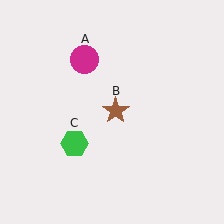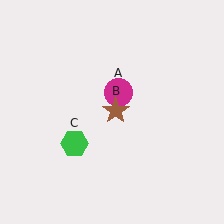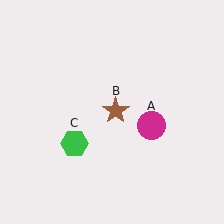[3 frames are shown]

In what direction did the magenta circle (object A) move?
The magenta circle (object A) moved down and to the right.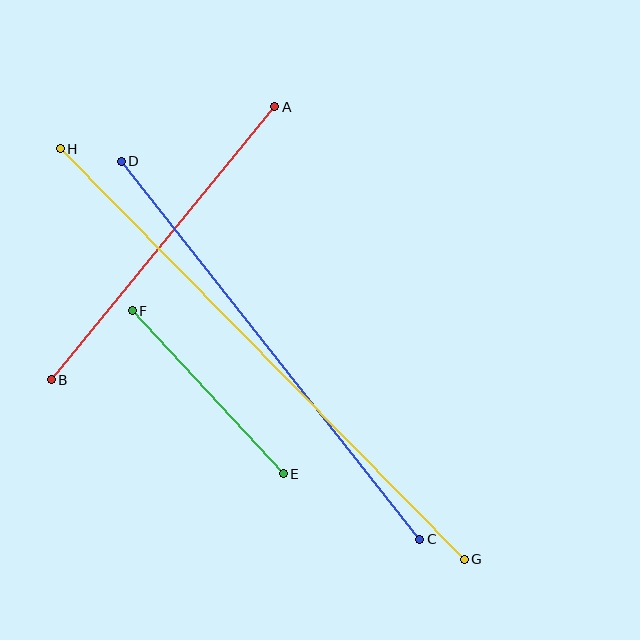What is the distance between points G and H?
The distance is approximately 576 pixels.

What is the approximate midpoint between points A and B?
The midpoint is at approximately (163, 243) pixels.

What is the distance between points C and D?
The distance is approximately 482 pixels.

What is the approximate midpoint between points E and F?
The midpoint is at approximately (208, 392) pixels.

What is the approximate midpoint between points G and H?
The midpoint is at approximately (262, 354) pixels.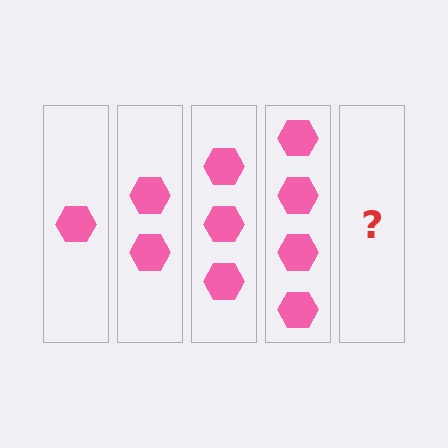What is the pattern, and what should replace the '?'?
The pattern is that each step adds one more hexagon. The '?' should be 5 hexagons.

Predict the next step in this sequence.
The next step is 5 hexagons.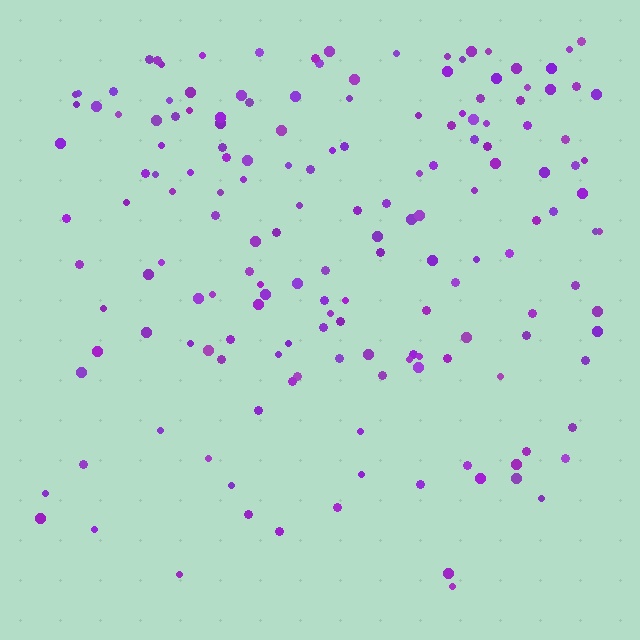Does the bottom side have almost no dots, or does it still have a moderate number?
Still a moderate number, just noticeably fewer than the top.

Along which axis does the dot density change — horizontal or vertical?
Vertical.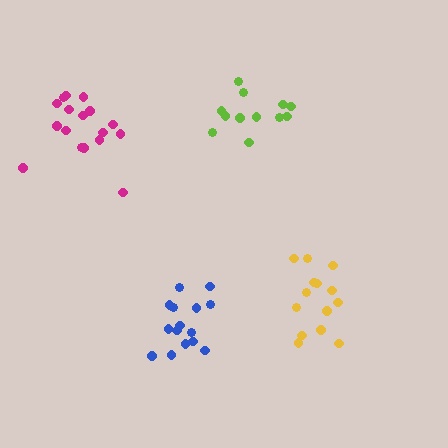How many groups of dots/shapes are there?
There are 4 groups.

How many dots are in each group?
Group 1: 17 dots, Group 2: 12 dots, Group 3: 14 dots, Group 4: 15 dots (58 total).